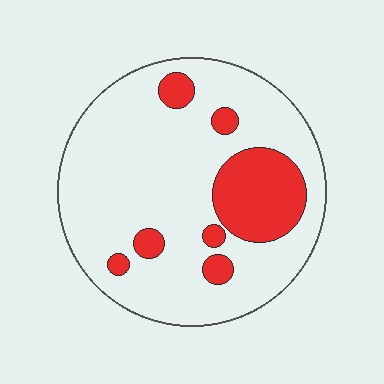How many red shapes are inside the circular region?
7.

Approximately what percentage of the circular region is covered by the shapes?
Approximately 20%.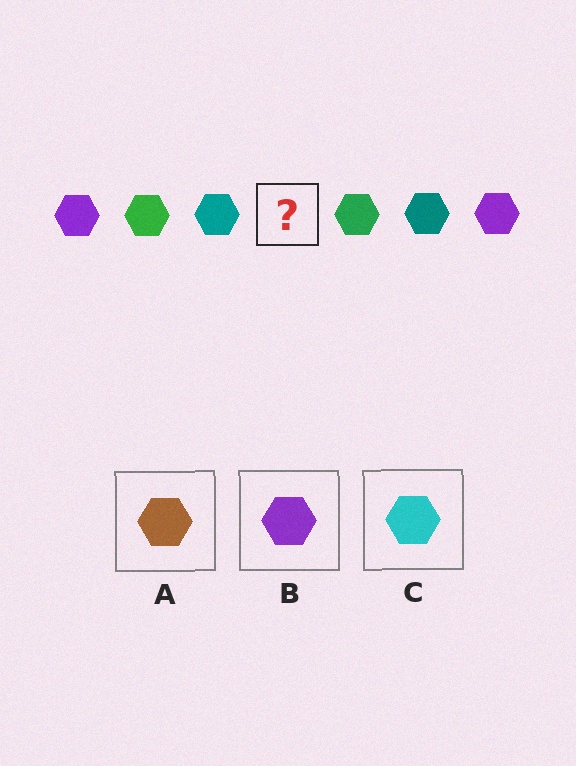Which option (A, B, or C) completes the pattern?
B.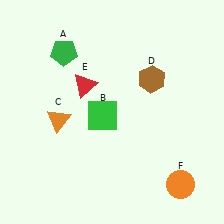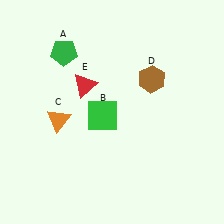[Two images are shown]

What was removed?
The orange circle (F) was removed in Image 2.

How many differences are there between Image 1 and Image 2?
There is 1 difference between the two images.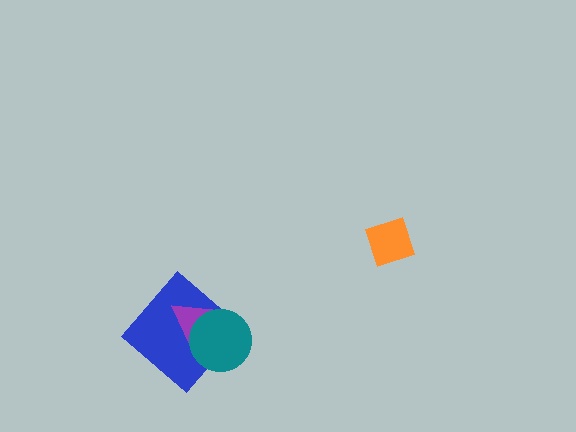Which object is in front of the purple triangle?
The teal circle is in front of the purple triangle.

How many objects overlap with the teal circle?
2 objects overlap with the teal circle.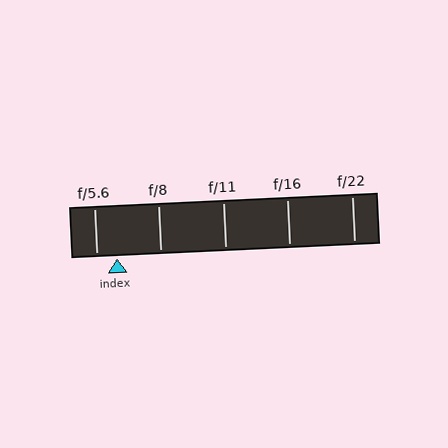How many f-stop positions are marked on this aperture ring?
There are 5 f-stop positions marked.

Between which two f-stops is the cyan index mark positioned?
The index mark is between f/5.6 and f/8.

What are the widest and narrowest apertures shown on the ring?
The widest aperture shown is f/5.6 and the narrowest is f/22.